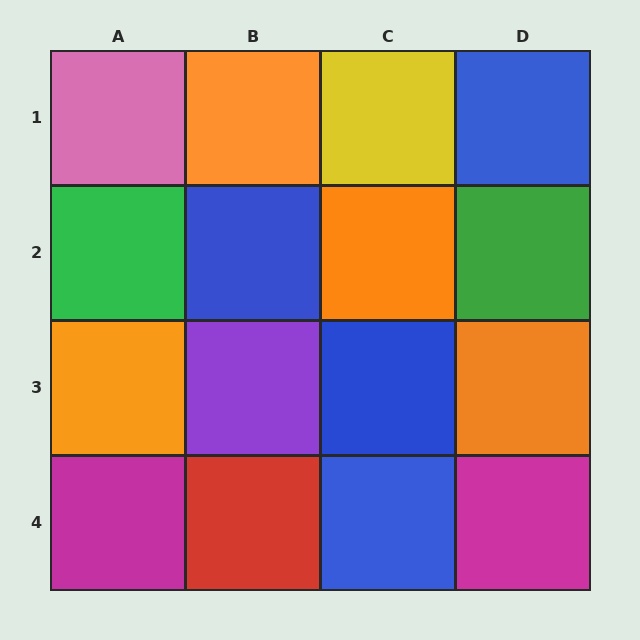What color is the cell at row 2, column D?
Green.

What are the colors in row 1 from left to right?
Pink, orange, yellow, blue.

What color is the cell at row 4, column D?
Magenta.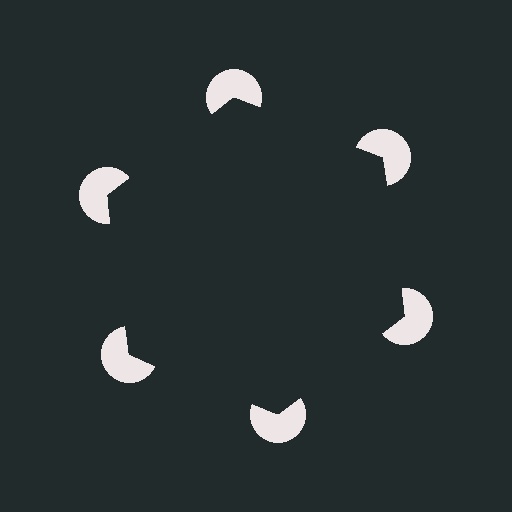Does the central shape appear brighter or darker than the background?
It typically appears slightly darker than the background, even though no actual brightness change is drawn.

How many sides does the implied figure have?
6 sides.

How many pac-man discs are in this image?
There are 6 — one at each vertex of the illusory hexagon.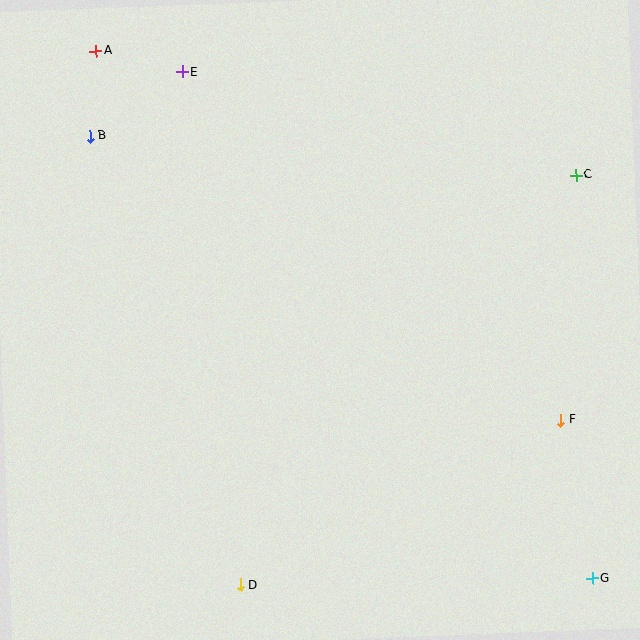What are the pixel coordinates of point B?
Point B is at (90, 136).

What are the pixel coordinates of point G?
Point G is at (593, 578).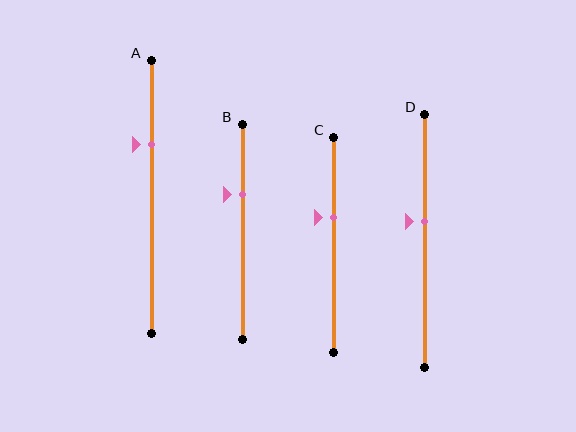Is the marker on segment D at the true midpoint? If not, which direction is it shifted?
No, the marker on segment D is shifted upward by about 8% of the segment length.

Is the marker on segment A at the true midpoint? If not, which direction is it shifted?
No, the marker on segment A is shifted upward by about 19% of the segment length.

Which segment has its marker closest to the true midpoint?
Segment D has its marker closest to the true midpoint.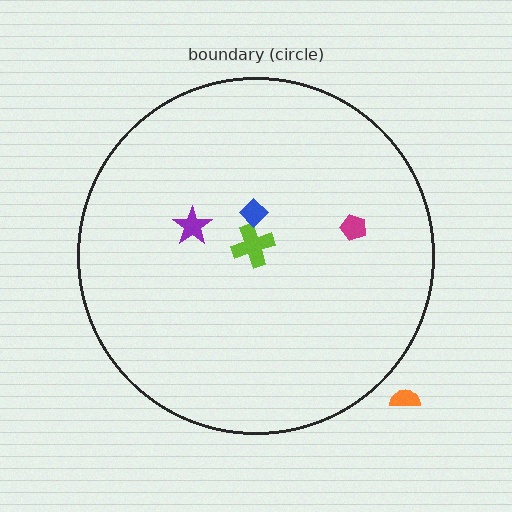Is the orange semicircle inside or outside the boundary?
Outside.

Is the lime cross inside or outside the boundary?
Inside.